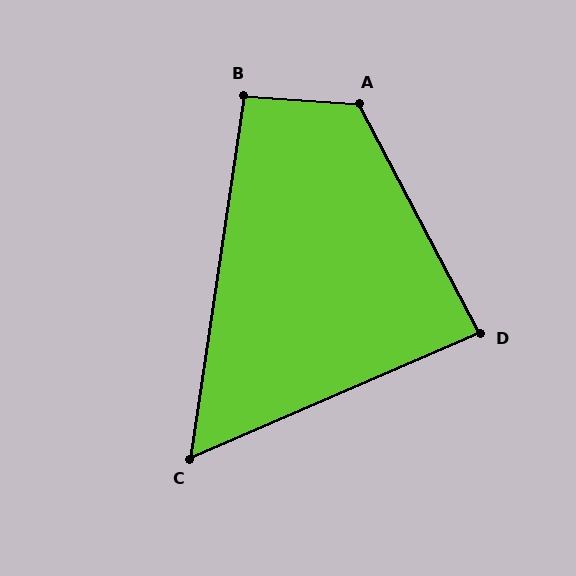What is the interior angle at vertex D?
Approximately 86 degrees (approximately right).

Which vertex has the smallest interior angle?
C, at approximately 58 degrees.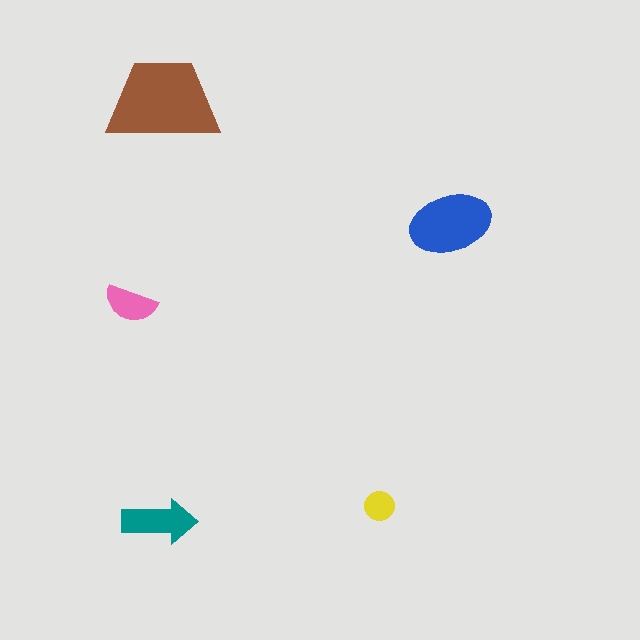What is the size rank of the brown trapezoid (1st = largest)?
1st.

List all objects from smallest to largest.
The yellow circle, the pink semicircle, the teal arrow, the blue ellipse, the brown trapezoid.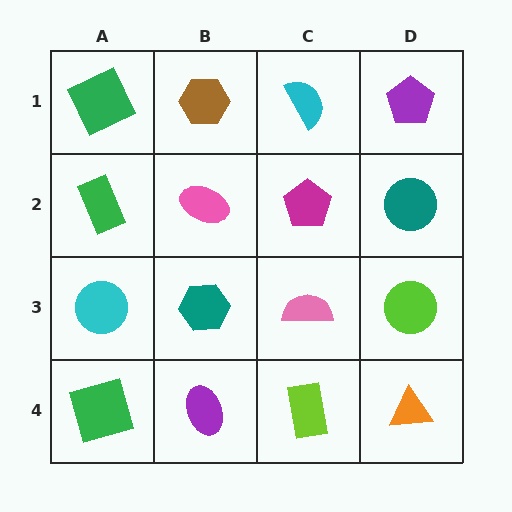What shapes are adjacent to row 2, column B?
A brown hexagon (row 1, column B), a teal hexagon (row 3, column B), a green rectangle (row 2, column A), a magenta pentagon (row 2, column C).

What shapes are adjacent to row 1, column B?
A pink ellipse (row 2, column B), a green square (row 1, column A), a cyan semicircle (row 1, column C).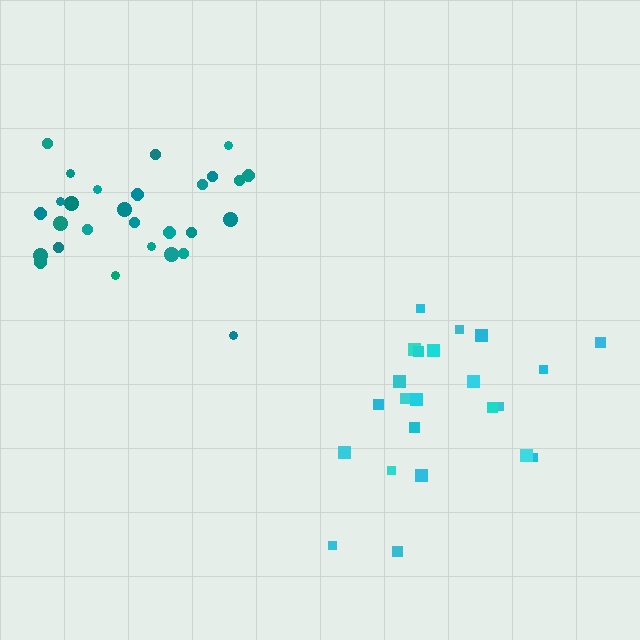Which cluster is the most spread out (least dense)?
Cyan.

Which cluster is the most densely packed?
Teal.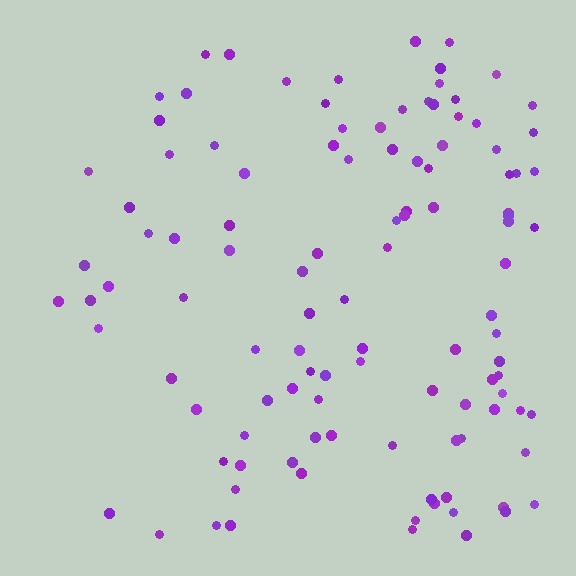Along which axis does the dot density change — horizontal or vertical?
Horizontal.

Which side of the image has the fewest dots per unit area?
The left.